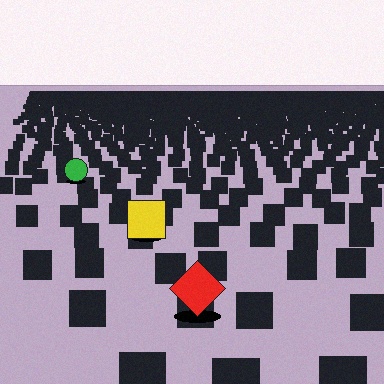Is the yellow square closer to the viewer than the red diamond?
No. The red diamond is closer — you can tell from the texture gradient: the ground texture is coarser near it.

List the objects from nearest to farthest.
From nearest to farthest: the red diamond, the yellow square, the green circle.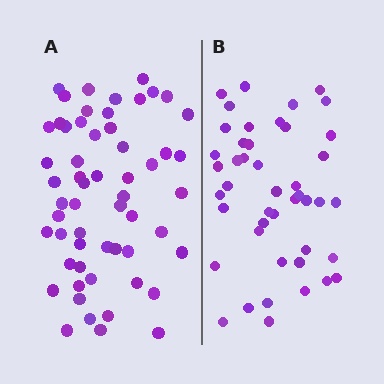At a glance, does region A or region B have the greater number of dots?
Region A (the left region) has more dots.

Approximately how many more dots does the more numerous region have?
Region A has roughly 12 or so more dots than region B.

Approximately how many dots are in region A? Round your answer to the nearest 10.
About 60 dots. (The exact count is 57, which rounds to 60.)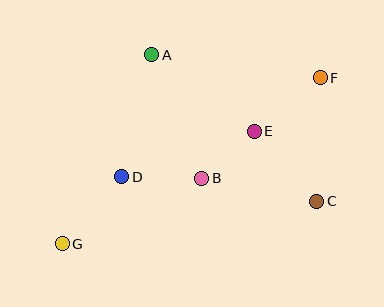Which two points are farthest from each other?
Points F and G are farthest from each other.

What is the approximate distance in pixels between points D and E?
The distance between D and E is approximately 140 pixels.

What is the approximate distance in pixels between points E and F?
The distance between E and F is approximately 85 pixels.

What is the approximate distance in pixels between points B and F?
The distance between B and F is approximately 155 pixels.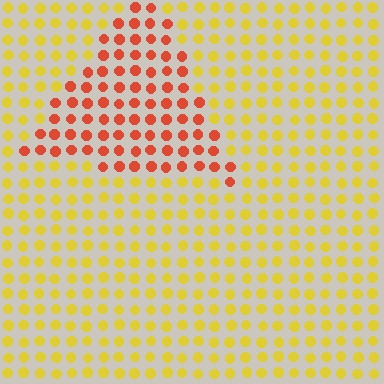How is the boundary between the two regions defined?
The boundary is defined purely by a slight shift in hue (about 46 degrees). Spacing, size, and orientation are identical on both sides.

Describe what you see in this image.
The image is filled with small yellow elements in a uniform arrangement. A triangle-shaped region is visible where the elements are tinted to a slightly different hue, forming a subtle color boundary.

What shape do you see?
I see a triangle.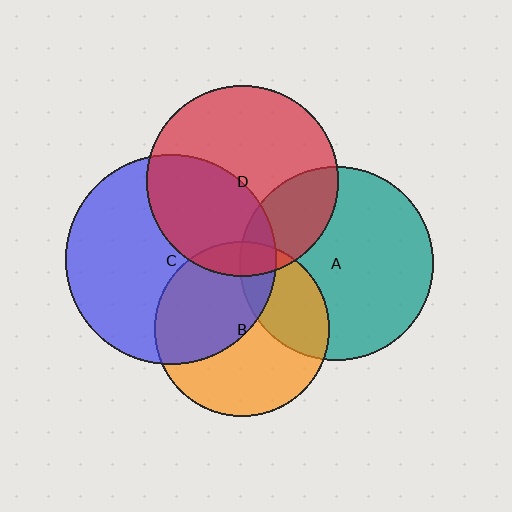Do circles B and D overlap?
Yes.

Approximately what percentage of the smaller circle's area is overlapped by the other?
Approximately 10%.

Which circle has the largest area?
Circle C (blue).